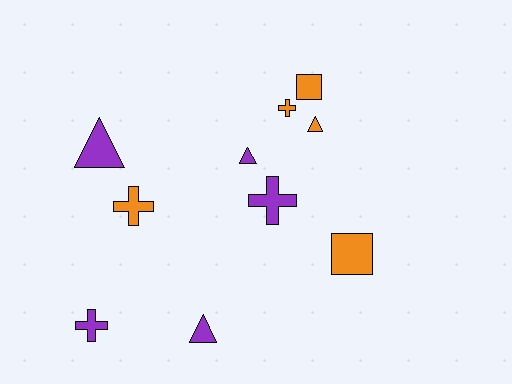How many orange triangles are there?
There is 1 orange triangle.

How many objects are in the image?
There are 10 objects.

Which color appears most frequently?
Purple, with 5 objects.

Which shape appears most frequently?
Cross, with 4 objects.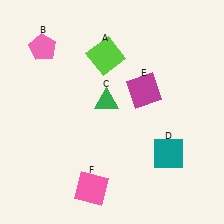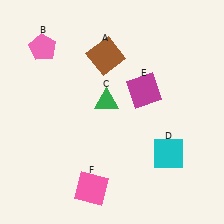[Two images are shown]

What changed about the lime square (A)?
In Image 1, A is lime. In Image 2, it changed to brown.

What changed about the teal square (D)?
In Image 1, D is teal. In Image 2, it changed to cyan.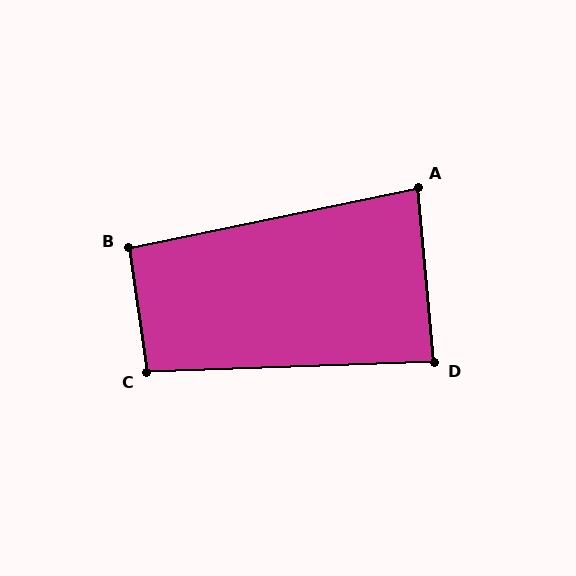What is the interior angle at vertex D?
Approximately 87 degrees (approximately right).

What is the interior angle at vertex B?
Approximately 93 degrees (approximately right).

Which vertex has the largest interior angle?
C, at approximately 96 degrees.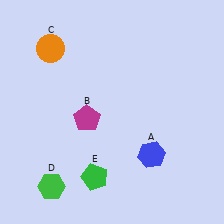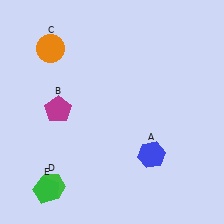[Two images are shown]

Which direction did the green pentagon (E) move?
The green pentagon (E) moved left.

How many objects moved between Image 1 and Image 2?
2 objects moved between the two images.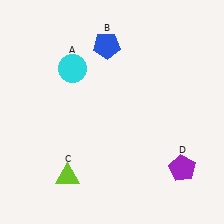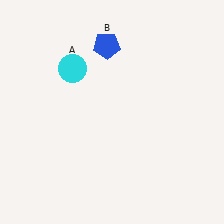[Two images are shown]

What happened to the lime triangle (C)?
The lime triangle (C) was removed in Image 2. It was in the bottom-left area of Image 1.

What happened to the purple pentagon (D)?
The purple pentagon (D) was removed in Image 2. It was in the bottom-right area of Image 1.